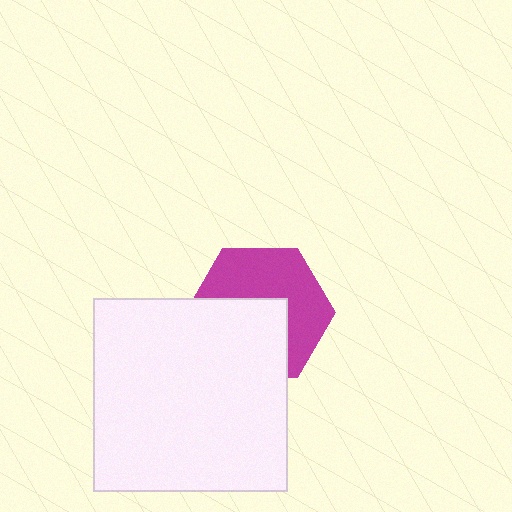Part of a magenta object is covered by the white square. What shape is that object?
It is a hexagon.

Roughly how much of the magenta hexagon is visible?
About half of it is visible (roughly 53%).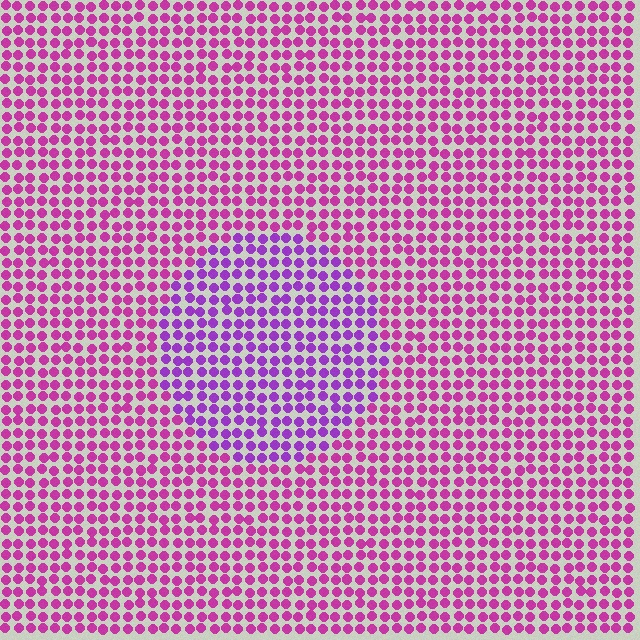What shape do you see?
I see a circle.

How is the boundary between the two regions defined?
The boundary is defined purely by a slight shift in hue (about 32 degrees). Spacing, size, and orientation are identical on both sides.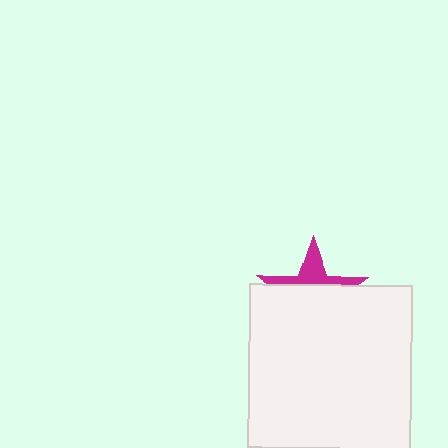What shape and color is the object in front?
The object in front is a white square.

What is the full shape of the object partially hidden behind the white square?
The partially hidden object is a magenta star.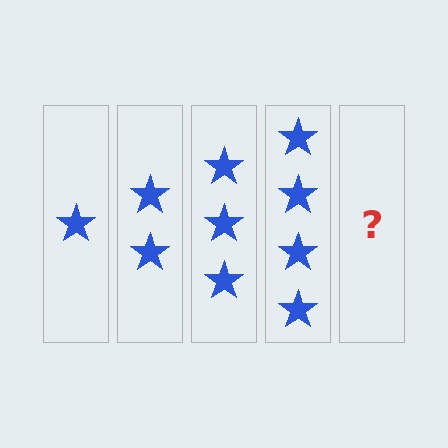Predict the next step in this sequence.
The next step is 5 stars.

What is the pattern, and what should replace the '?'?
The pattern is that each step adds one more star. The '?' should be 5 stars.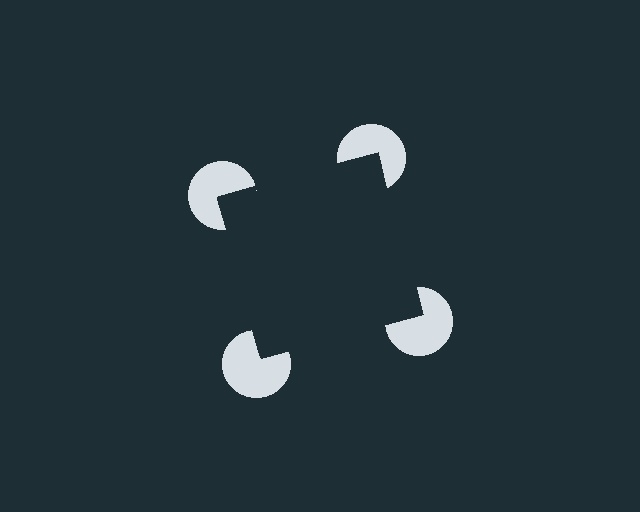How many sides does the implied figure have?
4 sides.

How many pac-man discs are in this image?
There are 4 — one at each vertex of the illusory square.